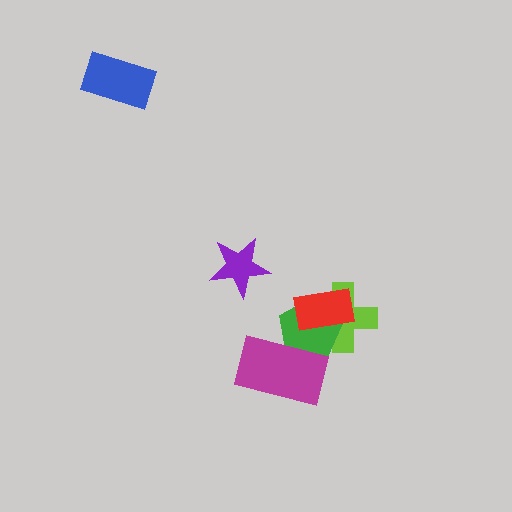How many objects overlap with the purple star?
0 objects overlap with the purple star.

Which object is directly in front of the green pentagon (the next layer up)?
The magenta rectangle is directly in front of the green pentagon.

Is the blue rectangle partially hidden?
No, no other shape covers it.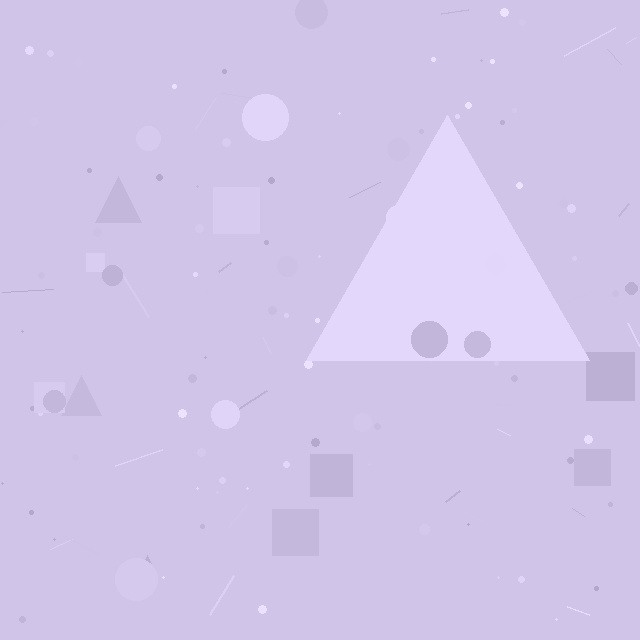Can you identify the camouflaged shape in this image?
The camouflaged shape is a triangle.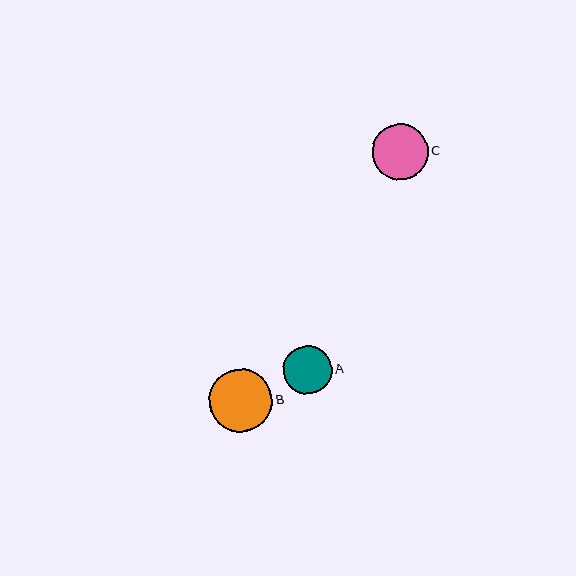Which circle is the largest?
Circle B is the largest with a size of approximately 63 pixels.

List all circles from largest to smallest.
From largest to smallest: B, C, A.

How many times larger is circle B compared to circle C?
Circle B is approximately 1.1 times the size of circle C.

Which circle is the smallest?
Circle A is the smallest with a size of approximately 48 pixels.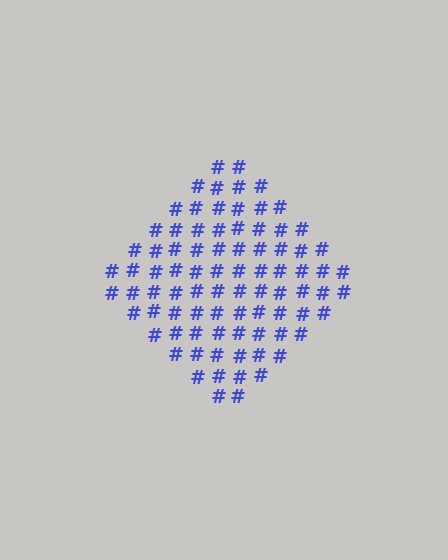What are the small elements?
The small elements are hash symbols.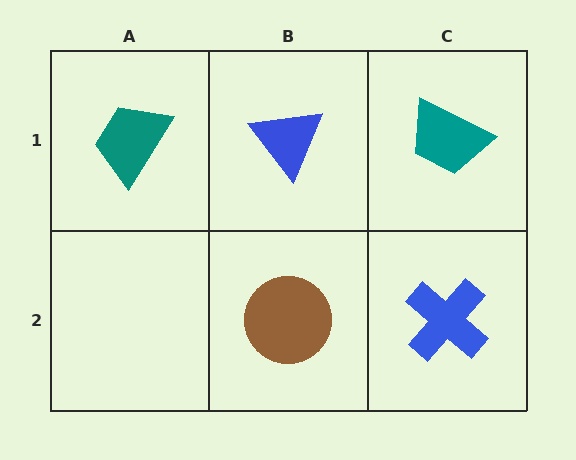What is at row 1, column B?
A blue triangle.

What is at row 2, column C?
A blue cross.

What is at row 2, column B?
A brown circle.